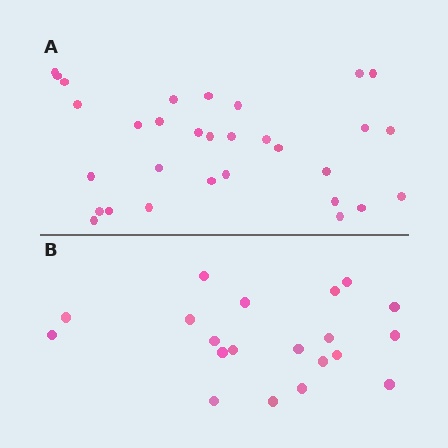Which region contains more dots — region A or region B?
Region A (the top region) has more dots.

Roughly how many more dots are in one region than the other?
Region A has roughly 12 or so more dots than region B.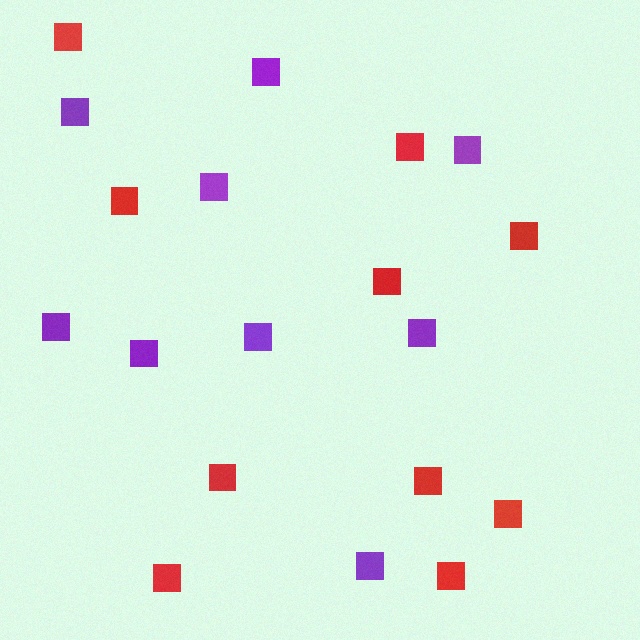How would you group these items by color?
There are 2 groups: one group of red squares (10) and one group of purple squares (9).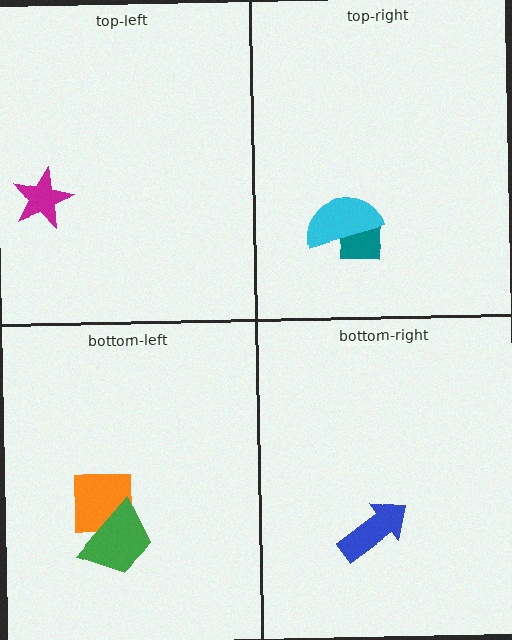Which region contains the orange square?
The bottom-left region.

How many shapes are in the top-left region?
1.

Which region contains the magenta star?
The top-left region.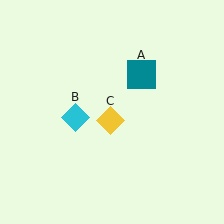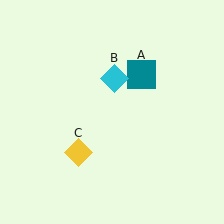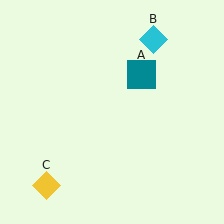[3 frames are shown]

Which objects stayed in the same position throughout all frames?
Teal square (object A) remained stationary.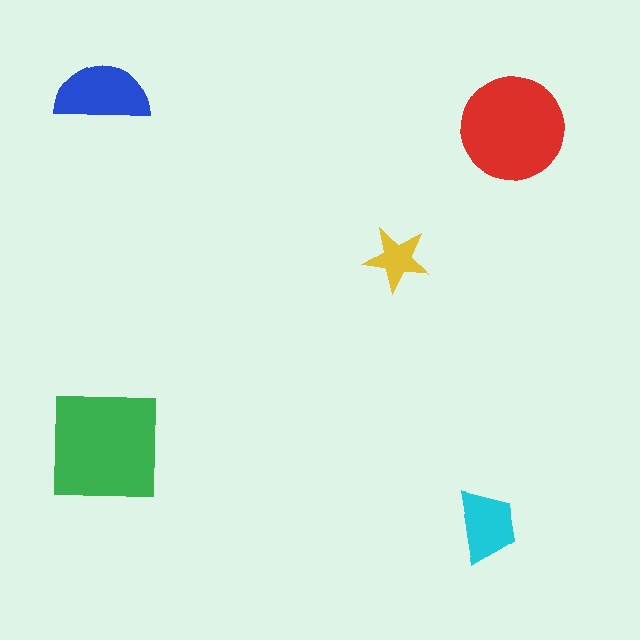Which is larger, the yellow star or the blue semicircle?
The blue semicircle.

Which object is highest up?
The blue semicircle is topmost.